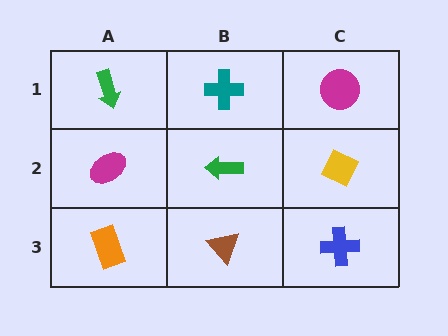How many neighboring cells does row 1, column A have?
2.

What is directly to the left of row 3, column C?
A brown triangle.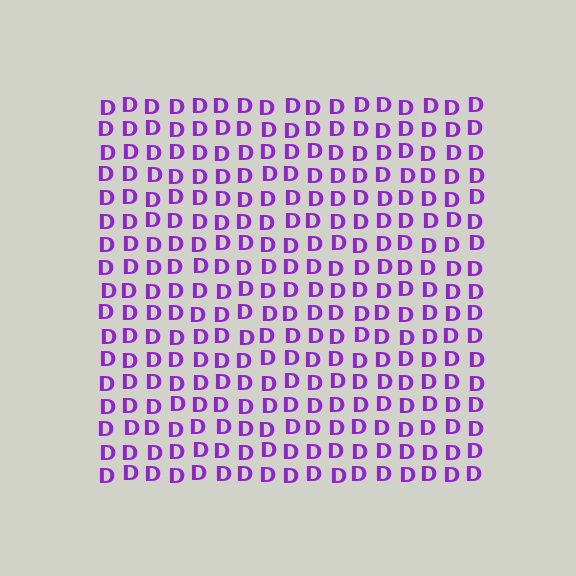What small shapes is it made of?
It is made of small letter D's.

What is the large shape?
The large shape is a square.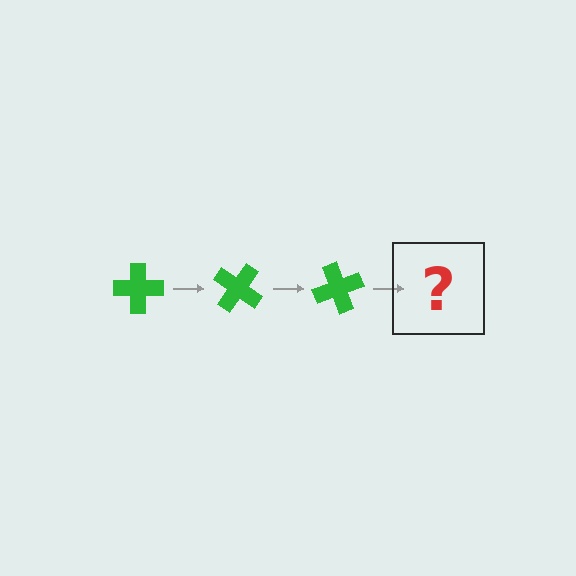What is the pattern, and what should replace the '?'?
The pattern is that the cross rotates 35 degrees each step. The '?' should be a green cross rotated 105 degrees.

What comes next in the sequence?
The next element should be a green cross rotated 105 degrees.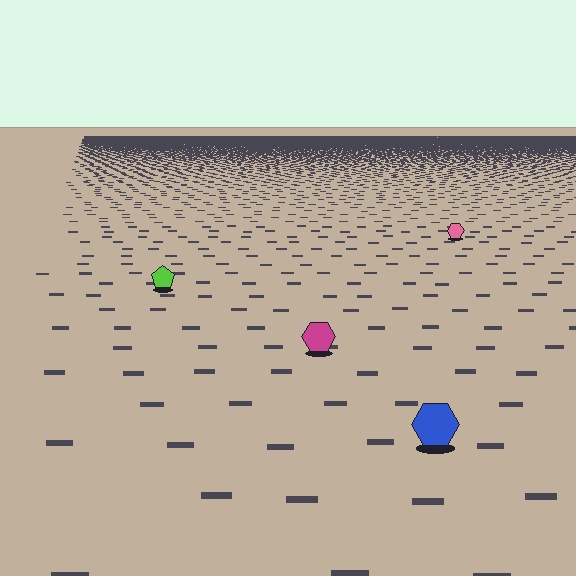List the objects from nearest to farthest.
From nearest to farthest: the blue hexagon, the magenta hexagon, the lime pentagon, the pink hexagon.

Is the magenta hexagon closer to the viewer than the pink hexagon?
Yes. The magenta hexagon is closer — you can tell from the texture gradient: the ground texture is coarser near it.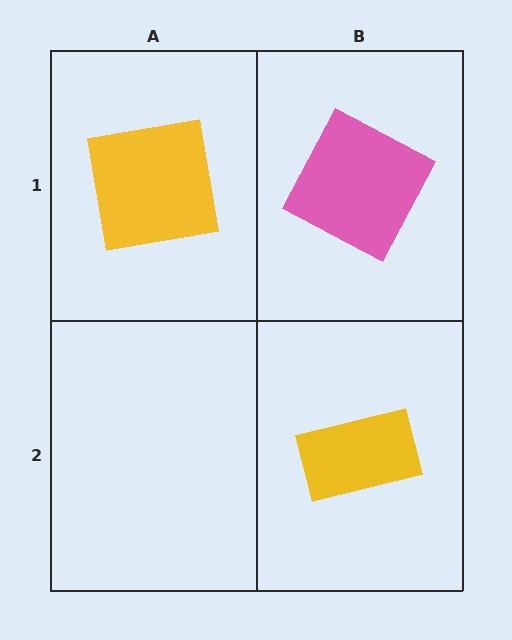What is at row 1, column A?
A yellow square.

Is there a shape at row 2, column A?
No, that cell is empty.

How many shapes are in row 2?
1 shape.